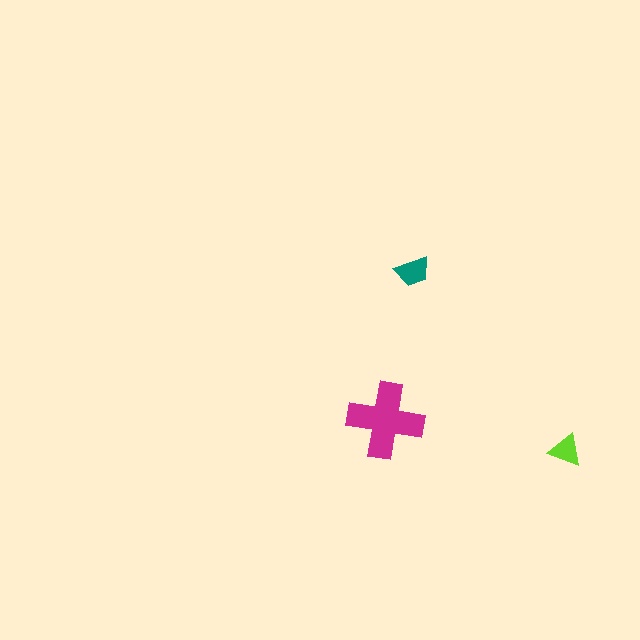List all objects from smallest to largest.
The lime triangle, the teal trapezoid, the magenta cross.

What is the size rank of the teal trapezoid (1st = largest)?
2nd.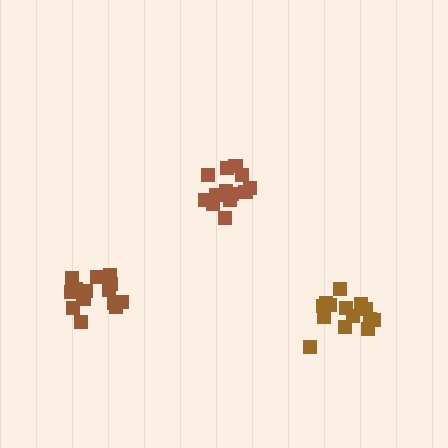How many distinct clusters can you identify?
There are 3 distinct clusters.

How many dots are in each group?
Group 1: 16 dots, Group 2: 14 dots, Group 3: 14 dots (44 total).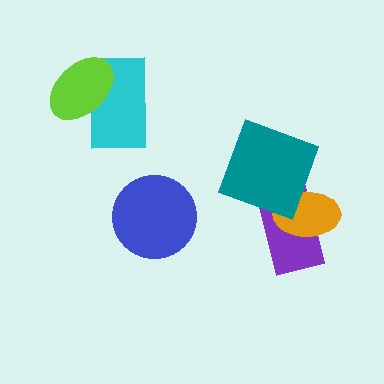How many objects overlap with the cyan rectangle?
1 object overlaps with the cyan rectangle.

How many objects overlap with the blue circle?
0 objects overlap with the blue circle.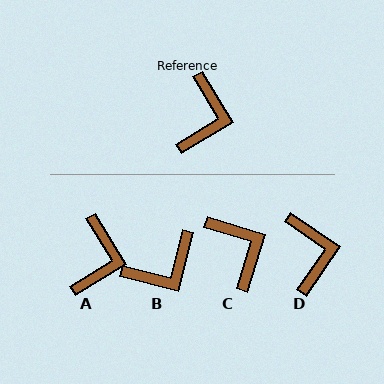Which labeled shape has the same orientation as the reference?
A.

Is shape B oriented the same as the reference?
No, it is off by about 46 degrees.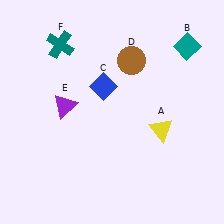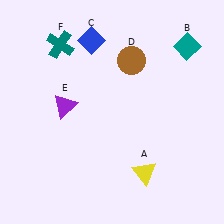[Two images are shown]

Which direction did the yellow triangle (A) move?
The yellow triangle (A) moved down.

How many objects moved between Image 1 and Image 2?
2 objects moved between the two images.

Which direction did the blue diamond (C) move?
The blue diamond (C) moved up.